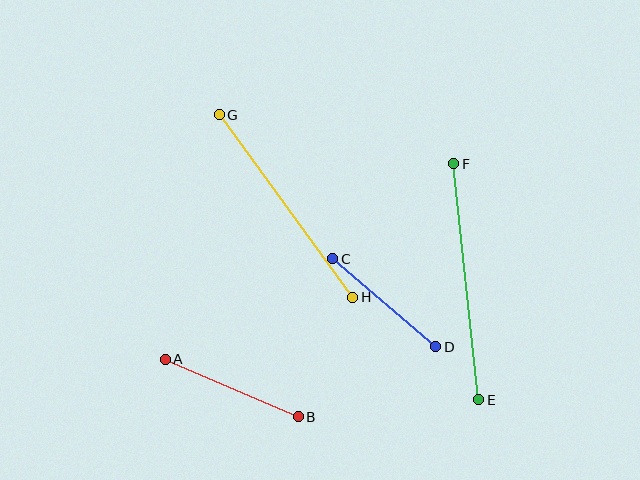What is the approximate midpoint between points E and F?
The midpoint is at approximately (466, 282) pixels.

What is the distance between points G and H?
The distance is approximately 226 pixels.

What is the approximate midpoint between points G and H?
The midpoint is at approximately (286, 206) pixels.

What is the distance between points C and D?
The distance is approximately 136 pixels.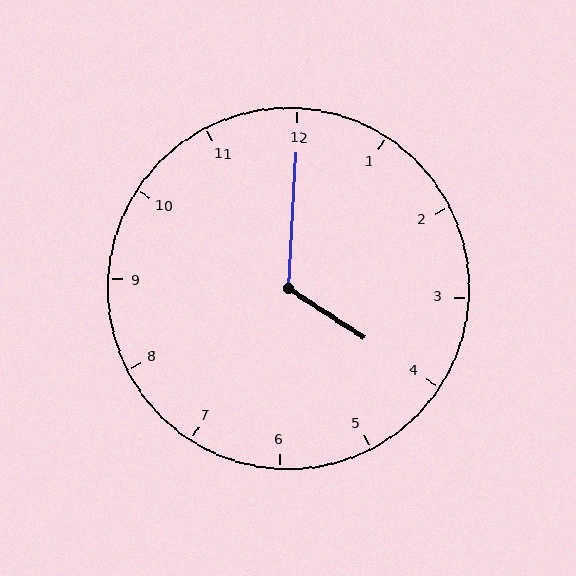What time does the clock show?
4:00.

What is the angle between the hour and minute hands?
Approximately 120 degrees.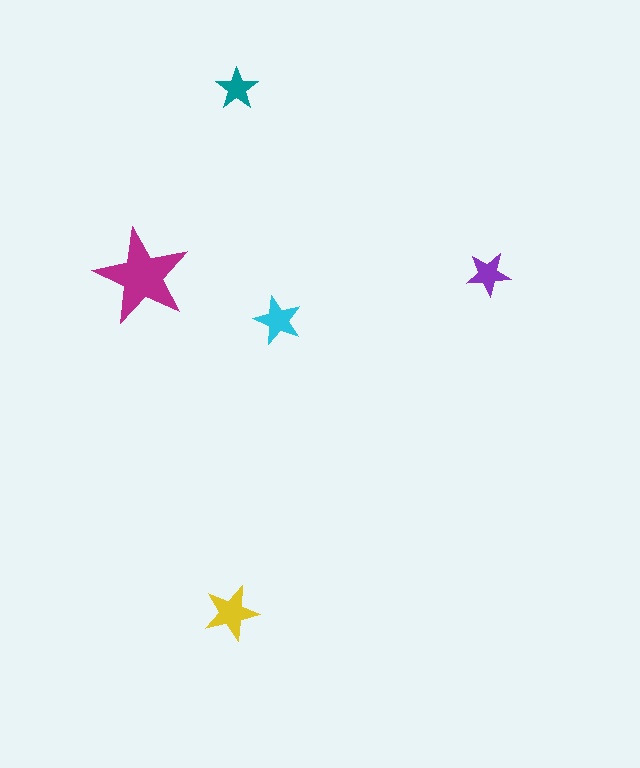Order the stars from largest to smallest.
the magenta one, the yellow one, the cyan one, the purple one, the teal one.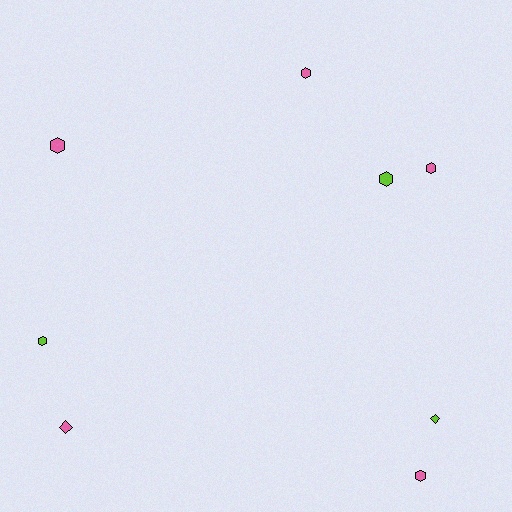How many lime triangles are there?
There are no lime triangles.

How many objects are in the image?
There are 8 objects.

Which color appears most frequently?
Pink, with 5 objects.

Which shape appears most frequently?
Hexagon, with 6 objects.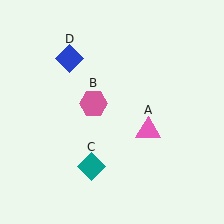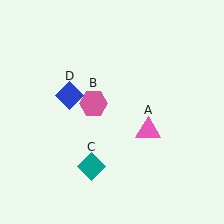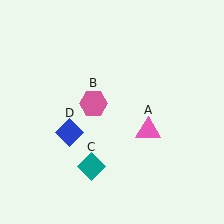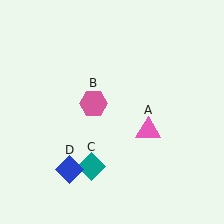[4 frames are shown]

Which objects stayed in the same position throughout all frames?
Pink triangle (object A) and pink hexagon (object B) and teal diamond (object C) remained stationary.